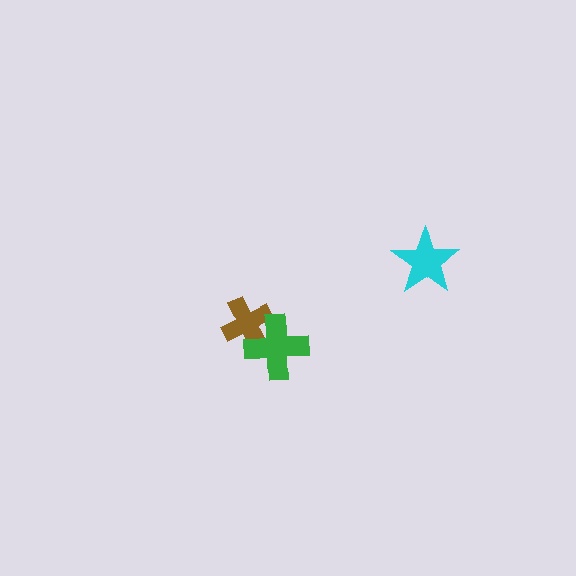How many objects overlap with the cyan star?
0 objects overlap with the cyan star.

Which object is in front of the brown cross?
The green cross is in front of the brown cross.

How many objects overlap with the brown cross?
1 object overlaps with the brown cross.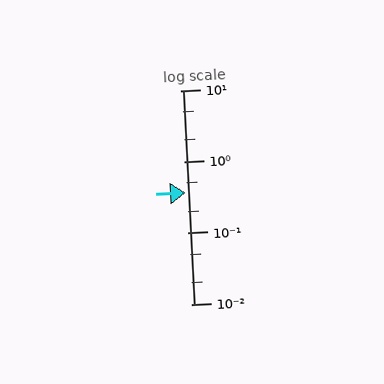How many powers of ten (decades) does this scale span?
The scale spans 3 decades, from 0.01 to 10.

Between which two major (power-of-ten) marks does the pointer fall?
The pointer is between 0.1 and 1.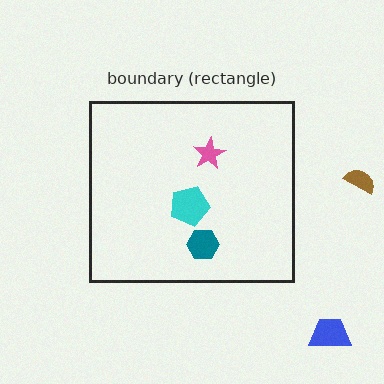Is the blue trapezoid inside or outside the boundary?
Outside.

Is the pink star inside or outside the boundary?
Inside.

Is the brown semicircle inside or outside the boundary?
Outside.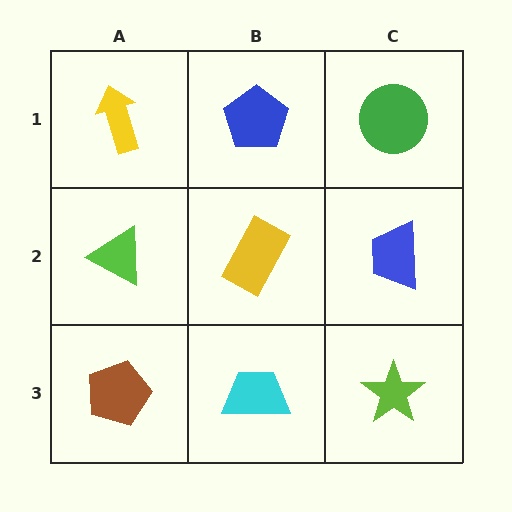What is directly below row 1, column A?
A lime triangle.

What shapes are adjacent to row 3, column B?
A yellow rectangle (row 2, column B), a brown pentagon (row 3, column A), a lime star (row 3, column C).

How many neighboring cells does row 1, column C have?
2.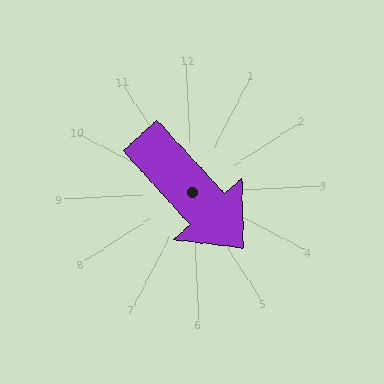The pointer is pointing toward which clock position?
Roughly 5 o'clock.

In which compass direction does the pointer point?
Southeast.